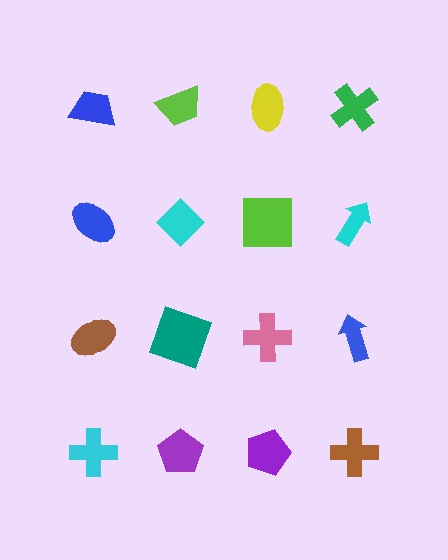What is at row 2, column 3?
A lime square.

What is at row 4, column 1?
A cyan cross.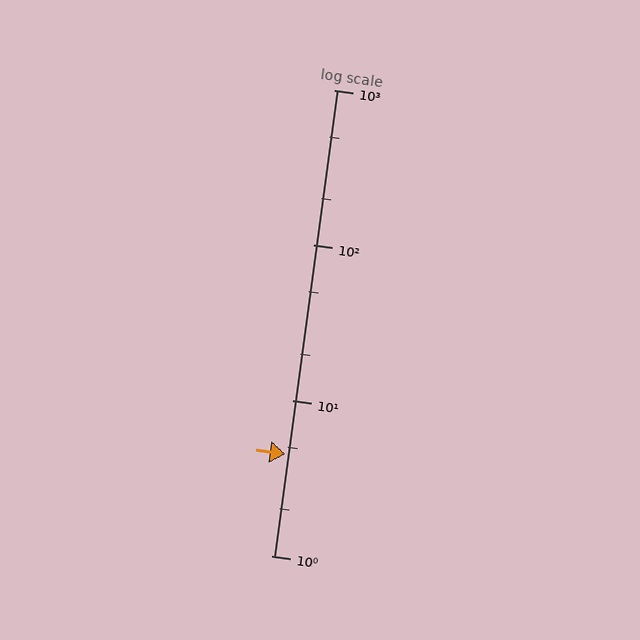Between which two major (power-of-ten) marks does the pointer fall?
The pointer is between 1 and 10.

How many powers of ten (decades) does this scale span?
The scale spans 3 decades, from 1 to 1000.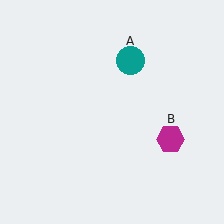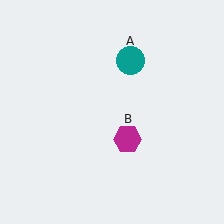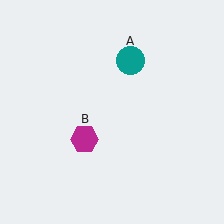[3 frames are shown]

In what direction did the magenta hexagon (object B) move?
The magenta hexagon (object B) moved left.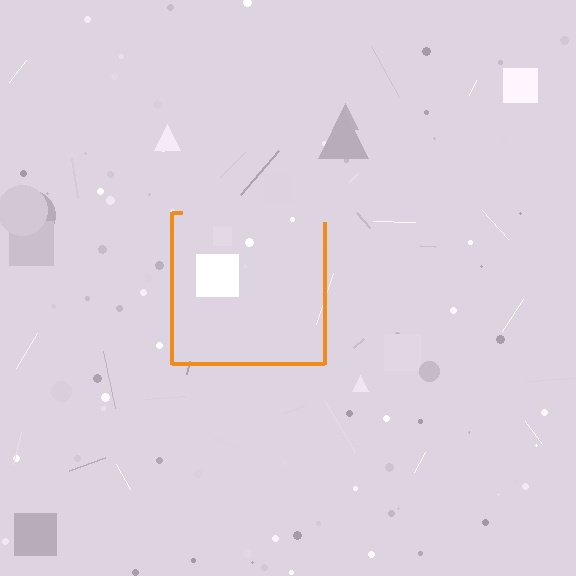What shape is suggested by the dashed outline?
The dashed outline suggests a square.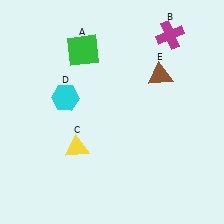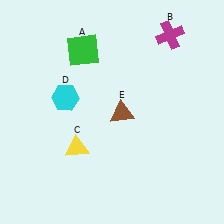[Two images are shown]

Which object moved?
The brown triangle (E) moved left.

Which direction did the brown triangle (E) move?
The brown triangle (E) moved left.